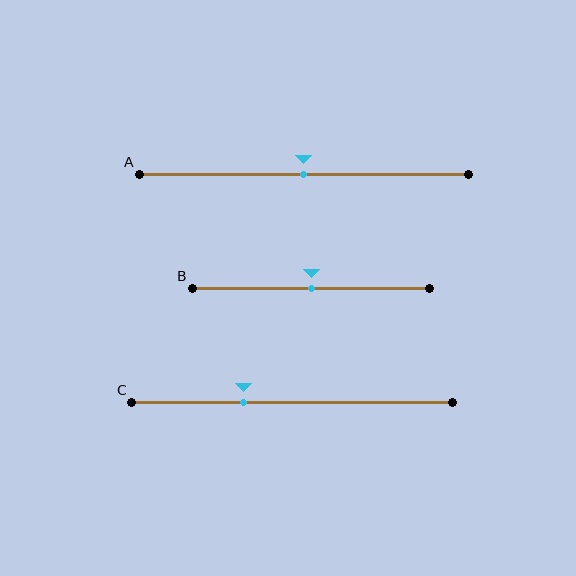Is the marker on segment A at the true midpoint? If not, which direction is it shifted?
Yes, the marker on segment A is at the true midpoint.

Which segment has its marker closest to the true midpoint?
Segment A has its marker closest to the true midpoint.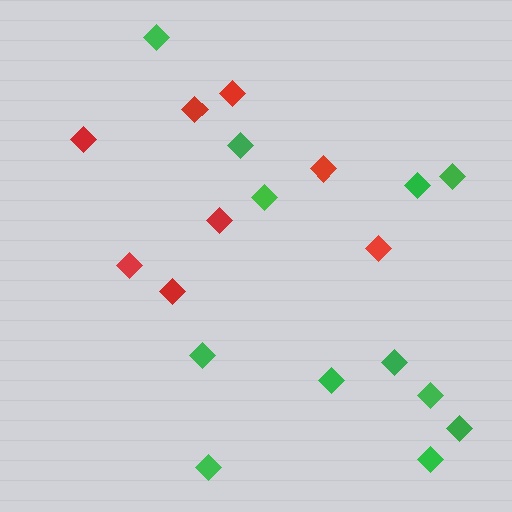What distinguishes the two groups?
There are 2 groups: one group of red diamonds (8) and one group of green diamonds (12).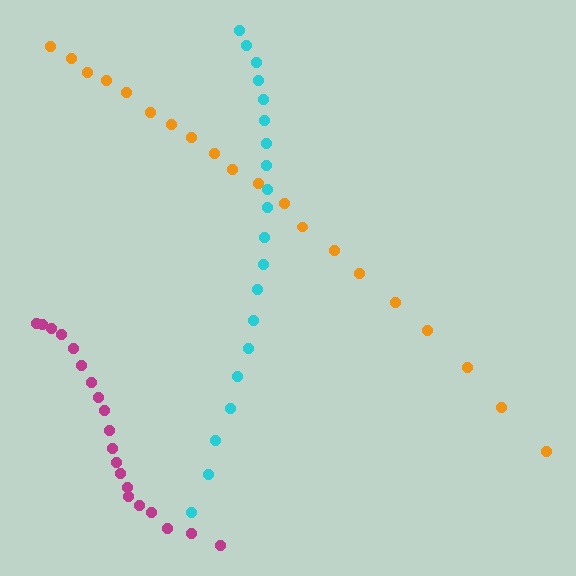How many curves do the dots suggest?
There are 3 distinct paths.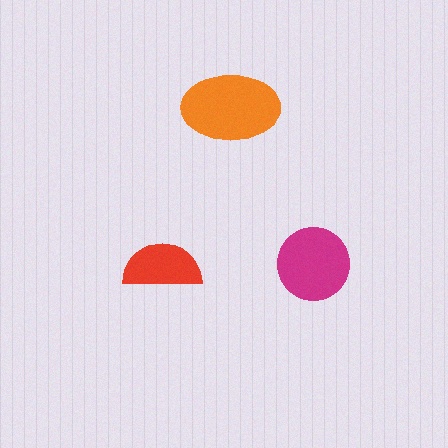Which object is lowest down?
The magenta circle is bottommost.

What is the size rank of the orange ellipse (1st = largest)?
1st.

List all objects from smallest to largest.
The red semicircle, the magenta circle, the orange ellipse.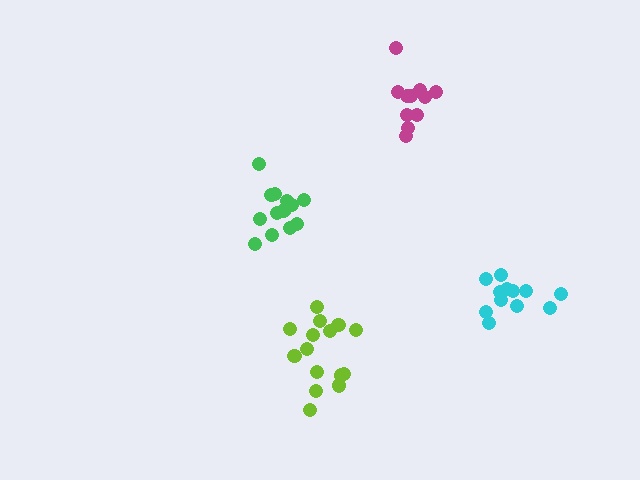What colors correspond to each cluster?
The clusters are colored: magenta, lime, cyan, green.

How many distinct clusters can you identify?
There are 4 distinct clusters.